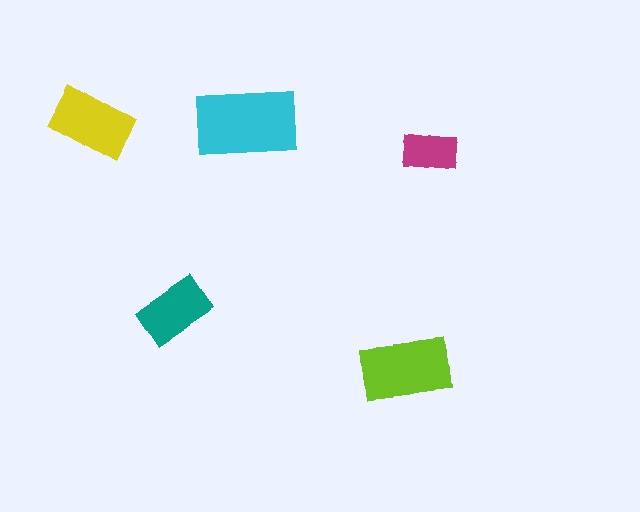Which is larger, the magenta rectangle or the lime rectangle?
The lime one.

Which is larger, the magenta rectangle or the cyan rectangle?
The cyan one.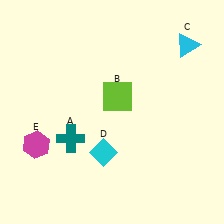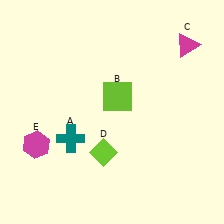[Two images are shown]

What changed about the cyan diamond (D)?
In Image 1, D is cyan. In Image 2, it changed to lime.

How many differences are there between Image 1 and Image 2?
There are 2 differences between the two images.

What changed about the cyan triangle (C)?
In Image 1, C is cyan. In Image 2, it changed to magenta.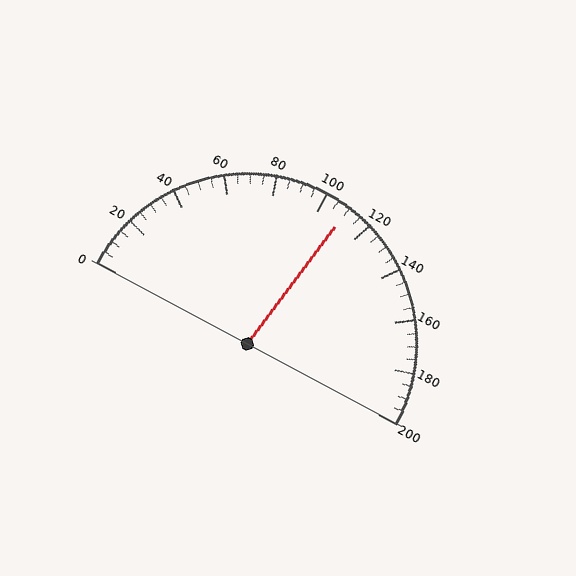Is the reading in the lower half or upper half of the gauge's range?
The reading is in the upper half of the range (0 to 200).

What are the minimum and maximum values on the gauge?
The gauge ranges from 0 to 200.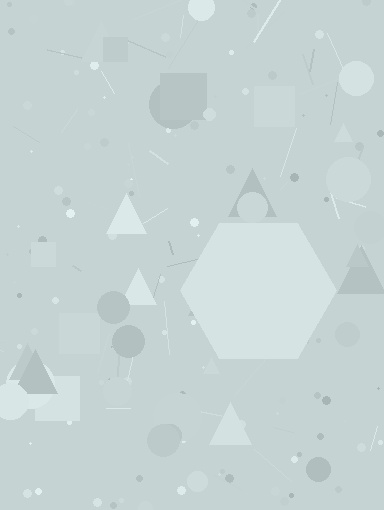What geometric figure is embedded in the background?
A hexagon is embedded in the background.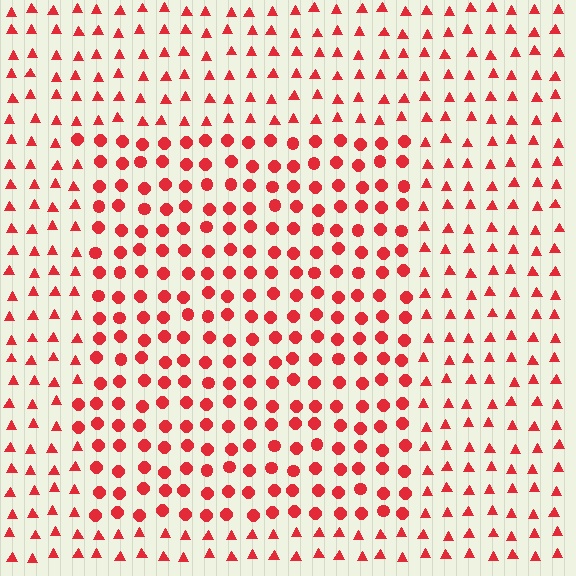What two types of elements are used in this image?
The image uses circles inside the rectangle region and triangles outside it.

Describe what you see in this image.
The image is filled with small red elements arranged in a uniform grid. A rectangle-shaped region contains circles, while the surrounding area contains triangles. The boundary is defined purely by the change in element shape.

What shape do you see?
I see a rectangle.